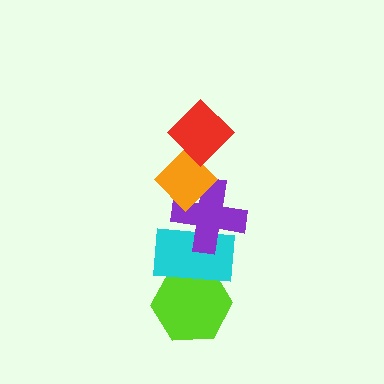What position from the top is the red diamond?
The red diamond is 1st from the top.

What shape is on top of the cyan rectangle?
The purple cross is on top of the cyan rectangle.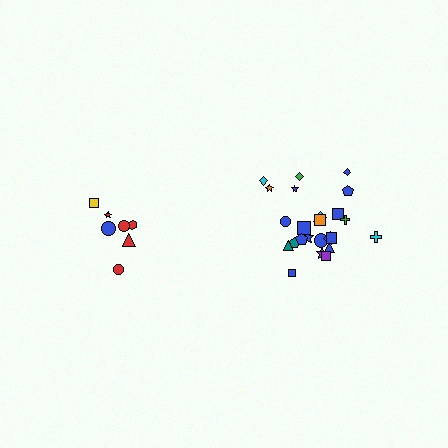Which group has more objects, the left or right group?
The right group.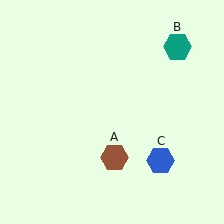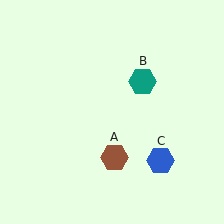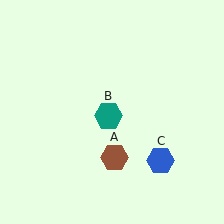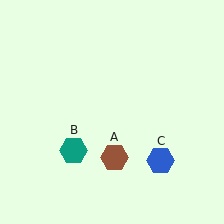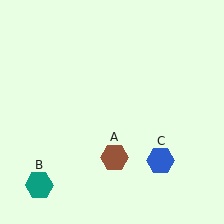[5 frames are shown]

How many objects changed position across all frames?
1 object changed position: teal hexagon (object B).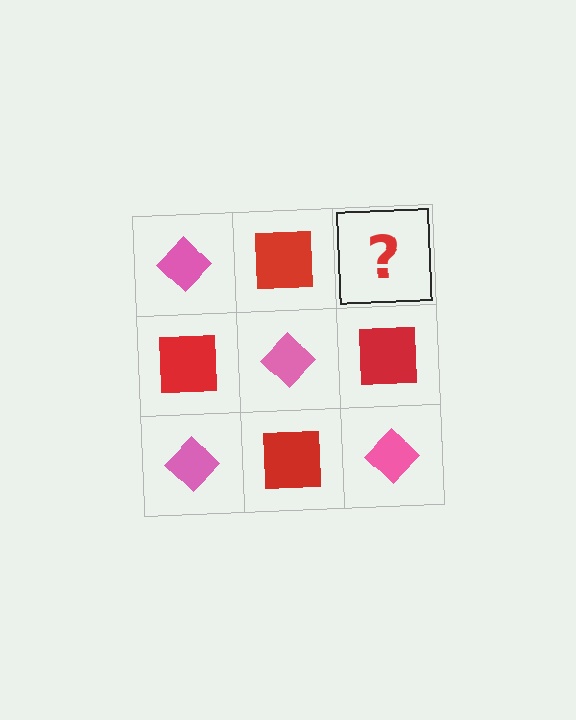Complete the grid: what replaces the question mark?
The question mark should be replaced with a pink diamond.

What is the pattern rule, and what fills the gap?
The rule is that it alternates pink diamond and red square in a checkerboard pattern. The gap should be filled with a pink diamond.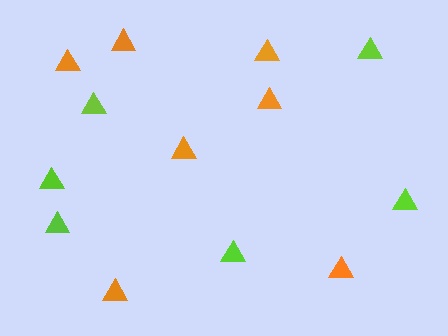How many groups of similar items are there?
There are 2 groups: one group of lime triangles (6) and one group of orange triangles (7).